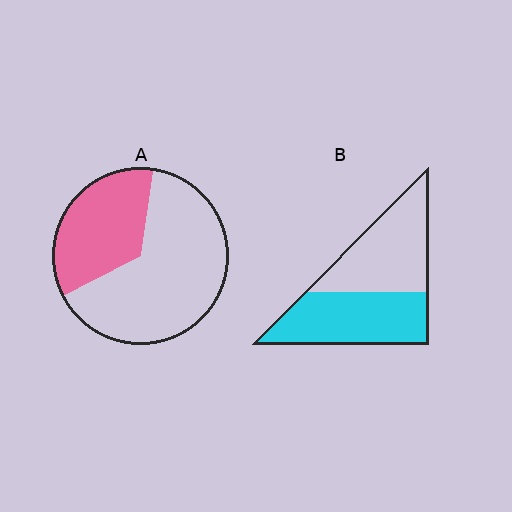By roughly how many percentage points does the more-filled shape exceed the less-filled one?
By roughly 15 percentage points (B over A).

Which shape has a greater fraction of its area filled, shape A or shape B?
Shape B.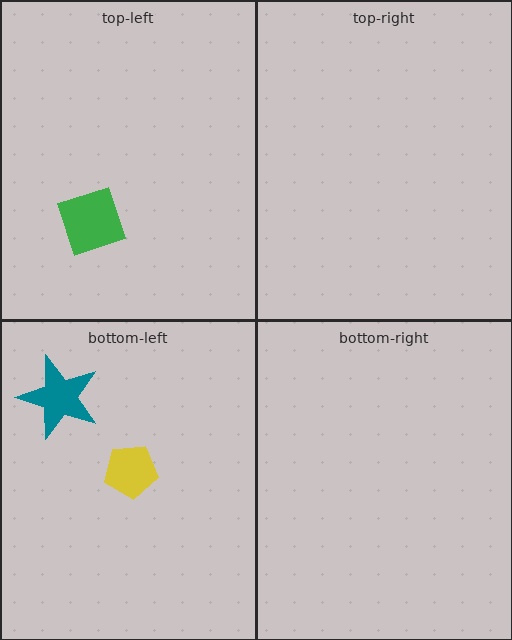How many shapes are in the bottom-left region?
2.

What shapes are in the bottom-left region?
The teal star, the yellow pentagon.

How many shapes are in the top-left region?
1.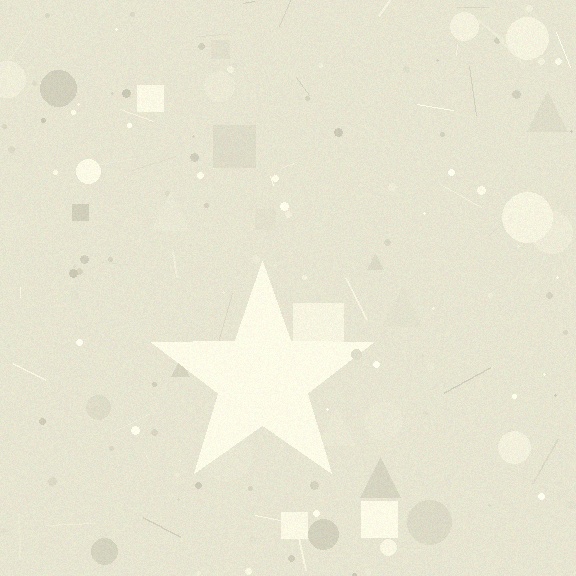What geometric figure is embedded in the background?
A star is embedded in the background.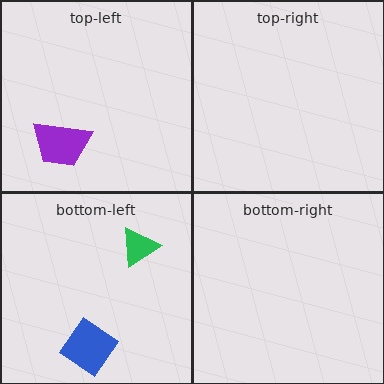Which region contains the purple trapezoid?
The top-left region.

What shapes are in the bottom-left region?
The green triangle, the blue diamond.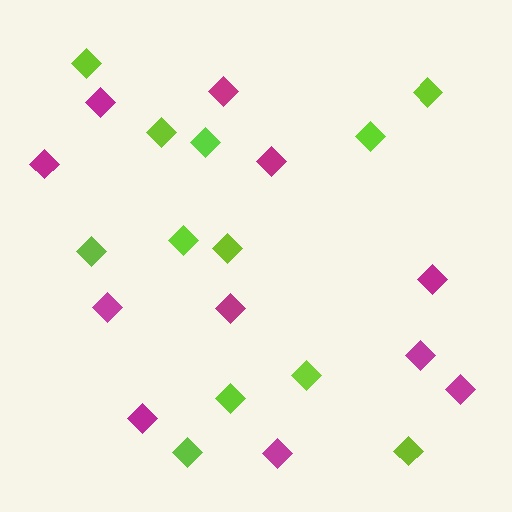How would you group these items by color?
There are 2 groups: one group of magenta diamonds (11) and one group of lime diamonds (12).